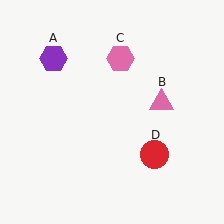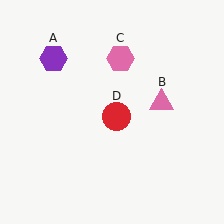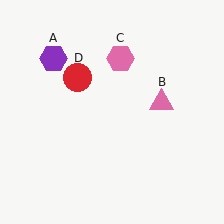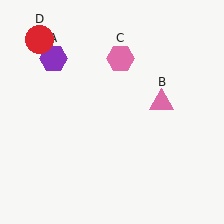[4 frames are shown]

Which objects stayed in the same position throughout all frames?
Purple hexagon (object A) and pink triangle (object B) and pink hexagon (object C) remained stationary.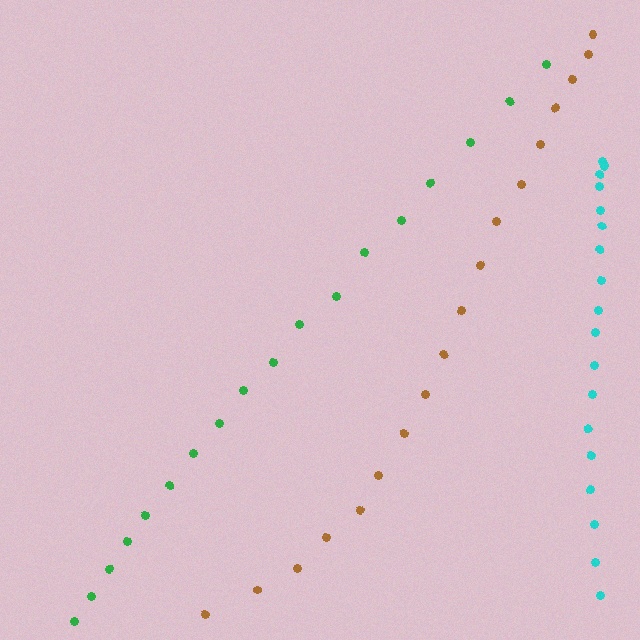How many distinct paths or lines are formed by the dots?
There are 3 distinct paths.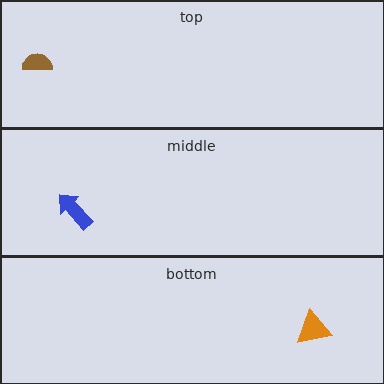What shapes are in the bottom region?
The orange triangle.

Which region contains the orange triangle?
The bottom region.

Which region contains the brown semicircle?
The top region.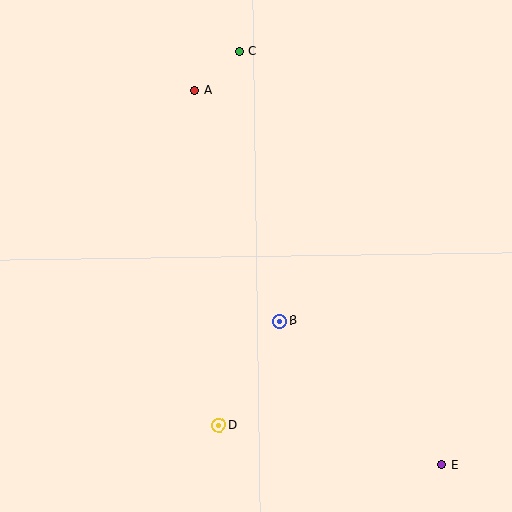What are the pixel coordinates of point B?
Point B is at (280, 321).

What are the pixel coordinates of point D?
Point D is at (219, 425).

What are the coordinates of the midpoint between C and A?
The midpoint between C and A is at (217, 71).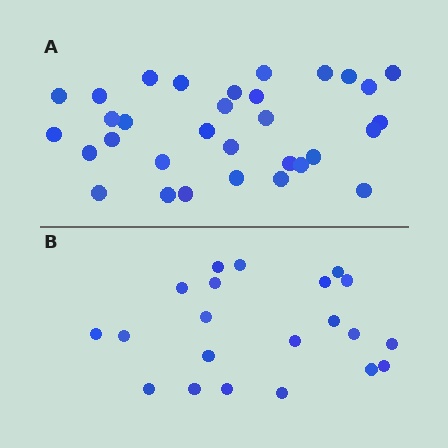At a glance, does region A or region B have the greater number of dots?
Region A (the top region) has more dots.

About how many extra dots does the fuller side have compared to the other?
Region A has roughly 12 or so more dots than region B.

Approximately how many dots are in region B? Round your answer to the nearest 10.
About 20 dots. (The exact count is 21, which rounds to 20.)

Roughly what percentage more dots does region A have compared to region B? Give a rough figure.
About 50% more.